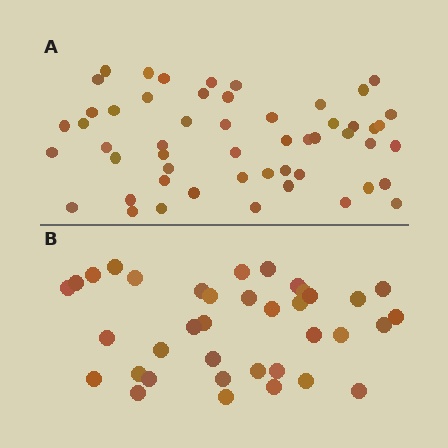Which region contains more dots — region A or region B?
Region A (the top region) has more dots.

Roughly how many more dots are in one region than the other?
Region A has approximately 15 more dots than region B.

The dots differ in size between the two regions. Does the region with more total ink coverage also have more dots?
No. Region B has more total ink coverage because its dots are larger, but region A actually contains more individual dots. Total area can be misleading — the number of items is what matters here.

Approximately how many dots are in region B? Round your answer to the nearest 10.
About 40 dots. (The exact count is 37, which rounds to 40.)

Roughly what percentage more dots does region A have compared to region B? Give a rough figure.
About 45% more.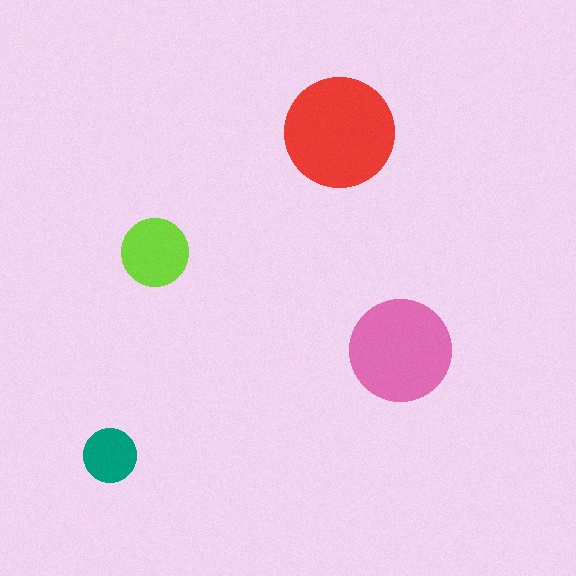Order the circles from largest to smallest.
the red one, the pink one, the lime one, the teal one.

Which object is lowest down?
The teal circle is bottommost.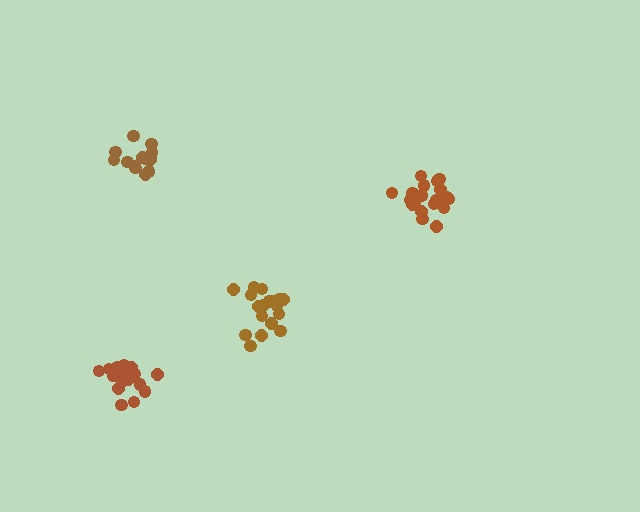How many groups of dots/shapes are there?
There are 4 groups.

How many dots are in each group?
Group 1: 19 dots, Group 2: 18 dots, Group 3: 20 dots, Group 4: 14 dots (71 total).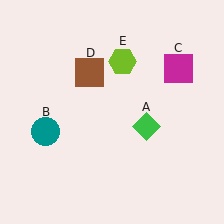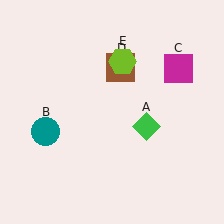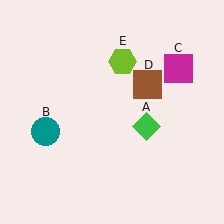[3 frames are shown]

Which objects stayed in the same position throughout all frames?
Green diamond (object A) and teal circle (object B) and magenta square (object C) and lime hexagon (object E) remained stationary.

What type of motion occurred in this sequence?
The brown square (object D) rotated clockwise around the center of the scene.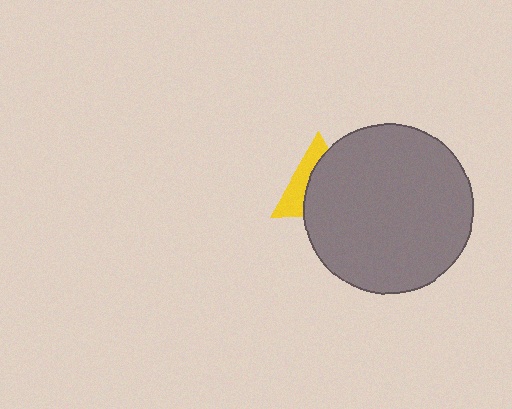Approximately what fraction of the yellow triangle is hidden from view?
Roughly 62% of the yellow triangle is hidden behind the gray circle.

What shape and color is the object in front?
The object in front is a gray circle.